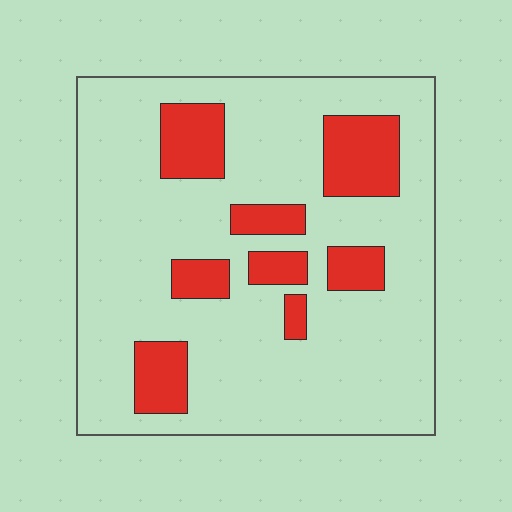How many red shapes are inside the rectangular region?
8.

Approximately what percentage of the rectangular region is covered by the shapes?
Approximately 20%.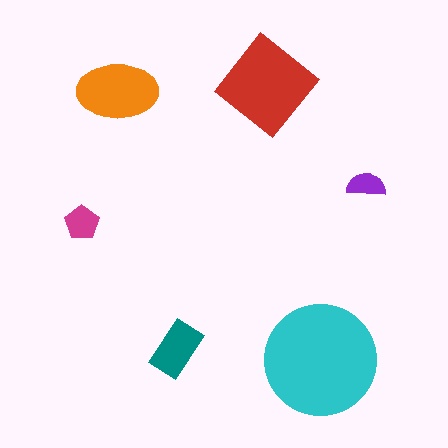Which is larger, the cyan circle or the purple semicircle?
The cyan circle.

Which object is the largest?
The cyan circle.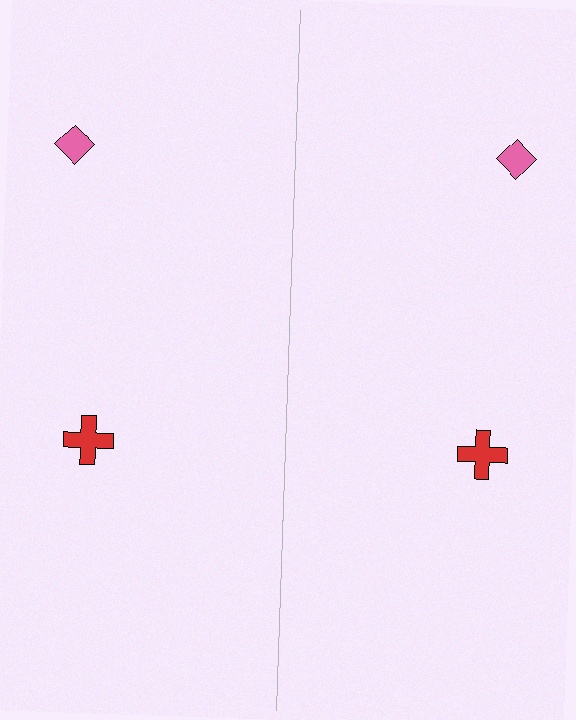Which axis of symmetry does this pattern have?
The pattern has a vertical axis of symmetry running through the center of the image.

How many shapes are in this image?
There are 4 shapes in this image.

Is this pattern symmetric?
Yes, this pattern has bilateral (reflection) symmetry.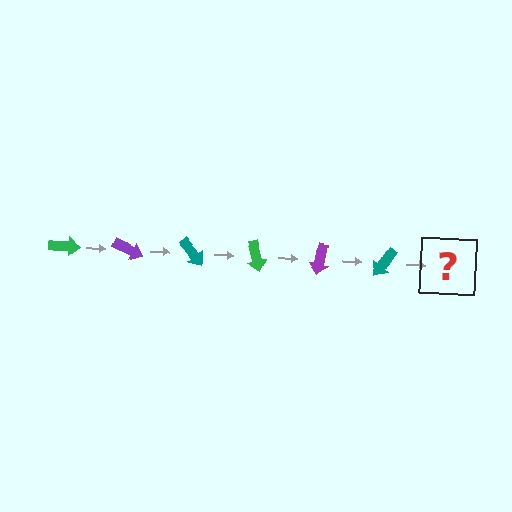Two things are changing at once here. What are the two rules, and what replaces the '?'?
The two rules are that it rotates 25 degrees each step and the color cycles through green, purple, and teal. The '?' should be a green arrow, rotated 150 degrees from the start.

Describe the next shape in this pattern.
It should be a green arrow, rotated 150 degrees from the start.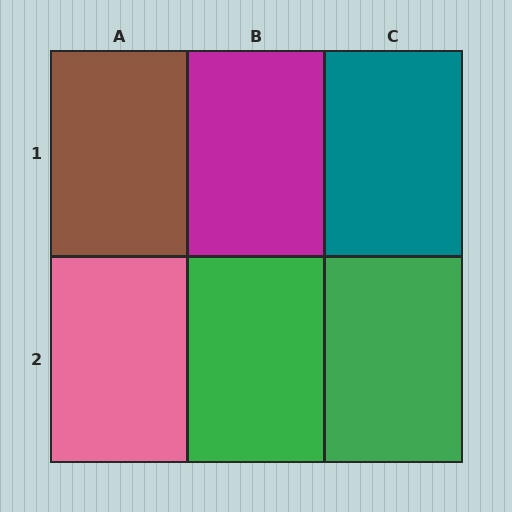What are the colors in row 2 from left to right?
Pink, green, green.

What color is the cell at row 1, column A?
Brown.